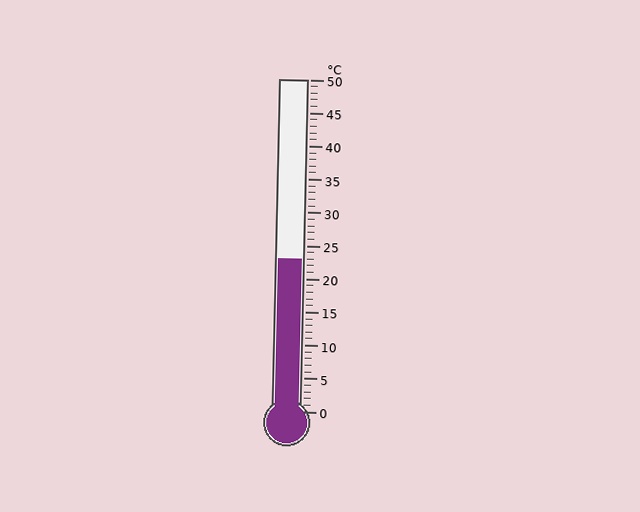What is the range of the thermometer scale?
The thermometer scale ranges from 0°C to 50°C.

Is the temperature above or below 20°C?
The temperature is above 20°C.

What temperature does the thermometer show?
The thermometer shows approximately 23°C.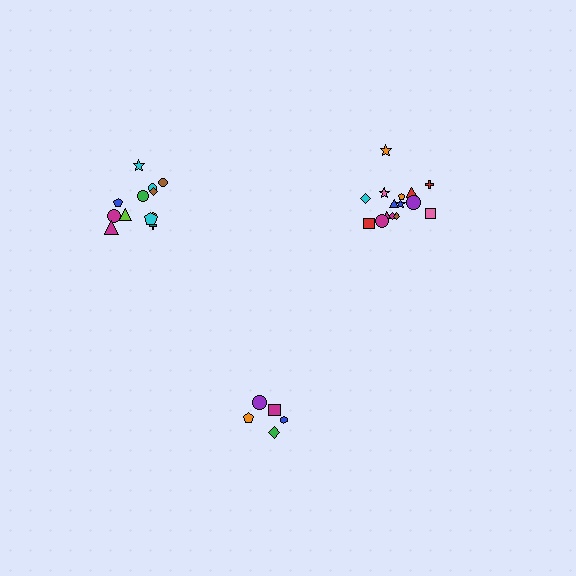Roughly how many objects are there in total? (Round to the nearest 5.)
Roughly 30 objects in total.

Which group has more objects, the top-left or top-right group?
The top-right group.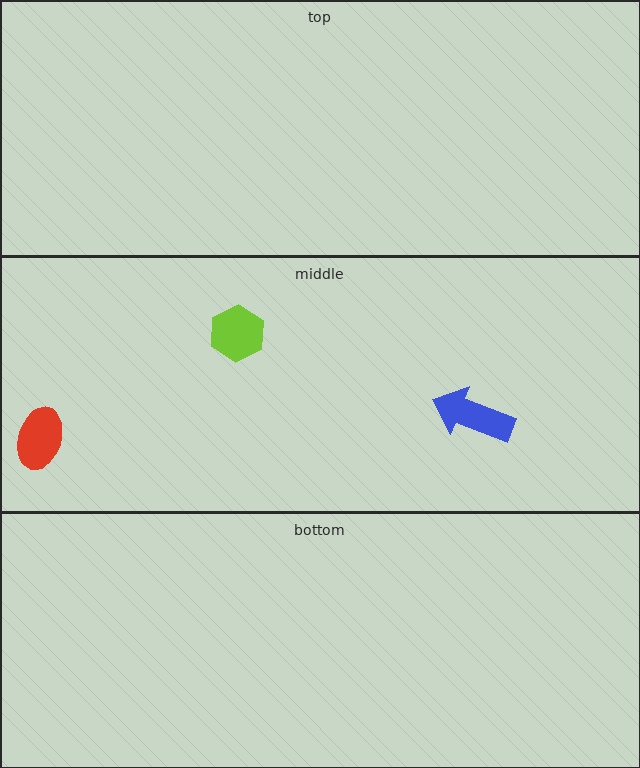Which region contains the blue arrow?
The middle region.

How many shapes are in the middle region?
3.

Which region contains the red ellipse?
The middle region.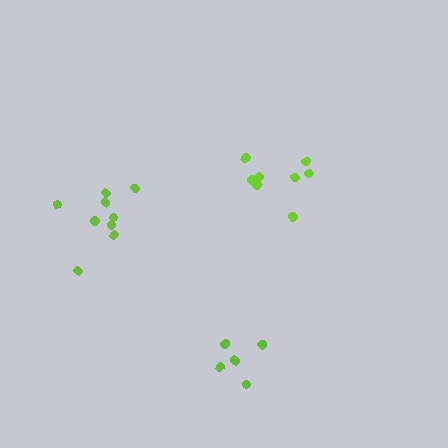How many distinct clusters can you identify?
There are 3 distinct clusters.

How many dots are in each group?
Group 1: 8 dots, Group 2: 9 dots, Group 3: 5 dots (22 total).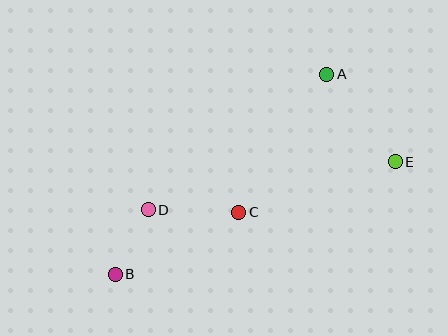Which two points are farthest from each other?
Points B and E are farthest from each other.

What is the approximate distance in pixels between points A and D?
The distance between A and D is approximately 224 pixels.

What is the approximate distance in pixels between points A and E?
The distance between A and E is approximately 111 pixels.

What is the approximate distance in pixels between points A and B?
The distance between A and B is approximately 291 pixels.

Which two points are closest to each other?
Points B and D are closest to each other.